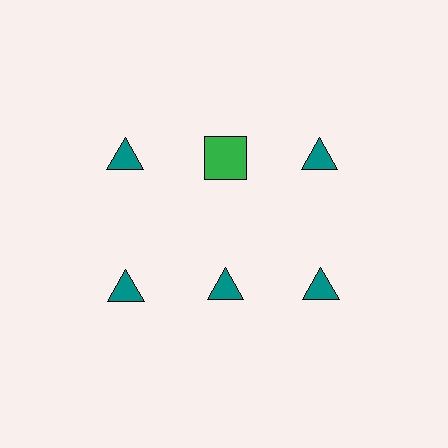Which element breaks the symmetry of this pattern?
The green square in the top row, second from left column breaks the symmetry. All other shapes are teal triangles.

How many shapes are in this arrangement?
There are 6 shapes arranged in a grid pattern.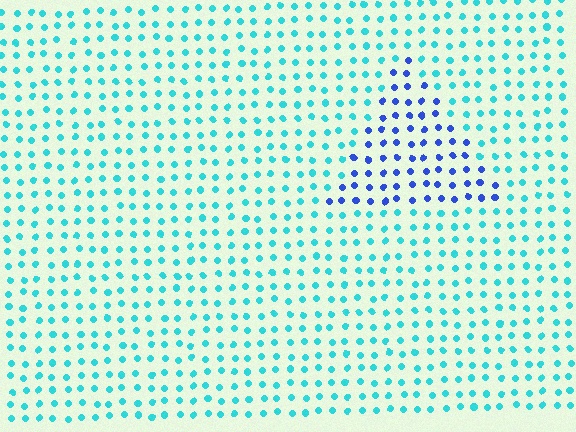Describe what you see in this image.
The image is filled with small cyan elements in a uniform arrangement. A triangle-shaped region is visible where the elements are tinted to a slightly different hue, forming a subtle color boundary.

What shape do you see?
I see a triangle.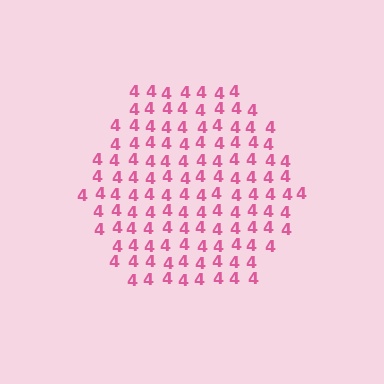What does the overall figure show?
The overall figure shows a hexagon.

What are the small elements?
The small elements are digit 4's.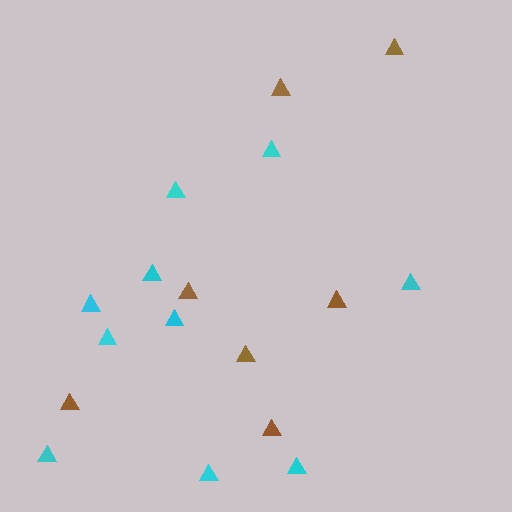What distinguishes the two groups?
There are 2 groups: one group of brown triangles (7) and one group of cyan triangles (10).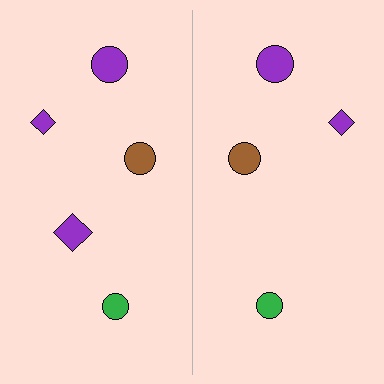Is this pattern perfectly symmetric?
No, the pattern is not perfectly symmetric. A purple diamond is missing from the right side.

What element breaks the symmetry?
A purple diamond is missing from the right side.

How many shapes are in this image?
There are 9 shapes in this image.